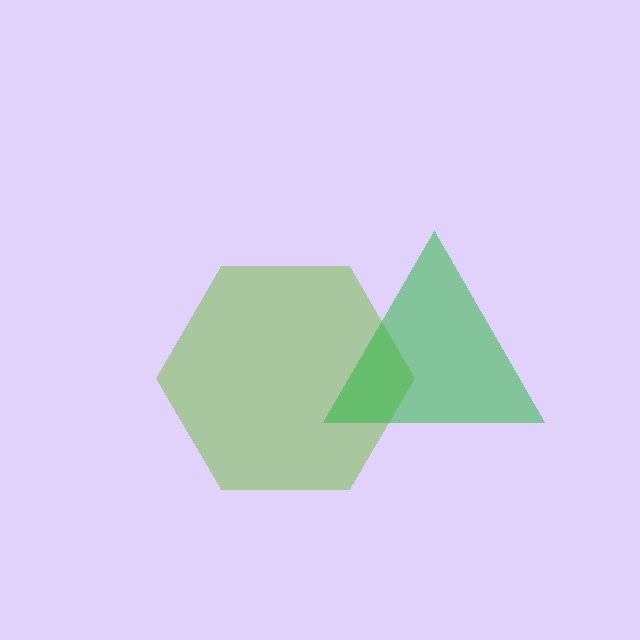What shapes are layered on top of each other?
The layered shapes are: a lime hexagon, a green triangle.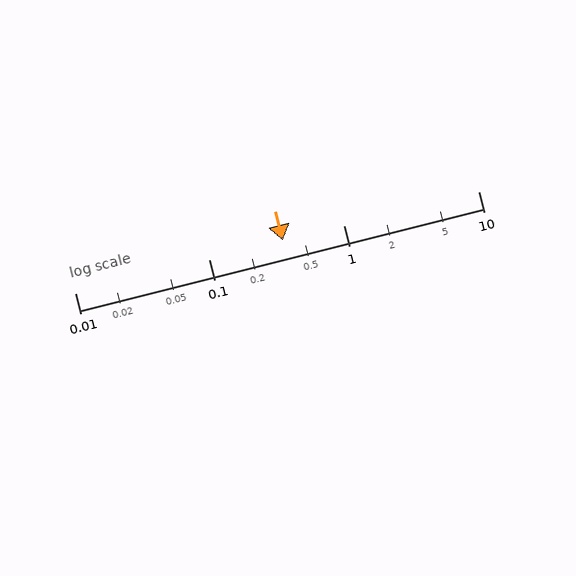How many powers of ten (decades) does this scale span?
The scale spans 3 decades, from 0.01 to 10.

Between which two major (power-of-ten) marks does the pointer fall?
The pointer is between 0.1 and 1.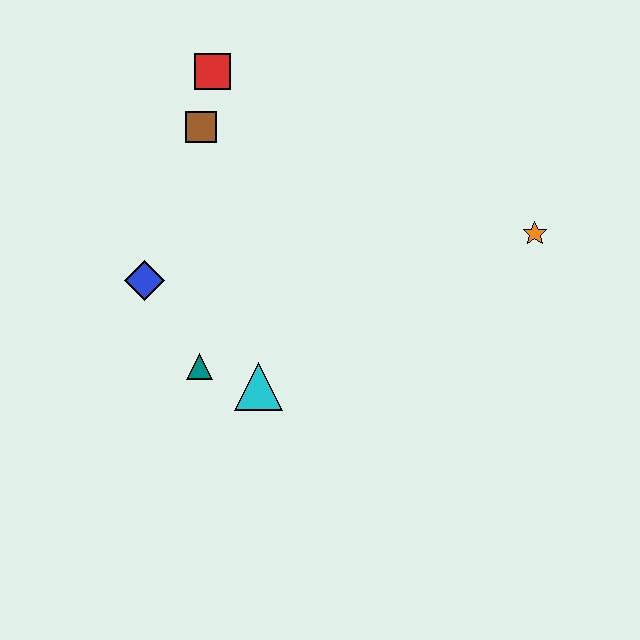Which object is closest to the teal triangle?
The cyan triangle is closest to the teal triangle.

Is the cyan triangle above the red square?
No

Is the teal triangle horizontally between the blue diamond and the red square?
Yes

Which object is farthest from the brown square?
The orange star is farthest from the brown square.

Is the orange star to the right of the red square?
Yes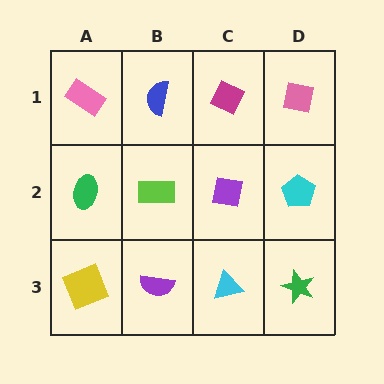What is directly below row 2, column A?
A yellow square.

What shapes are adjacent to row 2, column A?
A pink rectangle (row 1, column A), a yellow square (row 3, column A), a lime rectangle (row 2, column B).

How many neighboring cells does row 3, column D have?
2.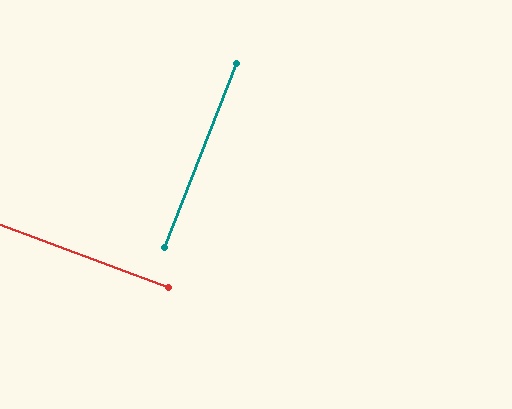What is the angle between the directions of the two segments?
Approximately 89 degrees.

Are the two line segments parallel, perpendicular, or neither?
Perpendicular — they meet at approximately 89°.